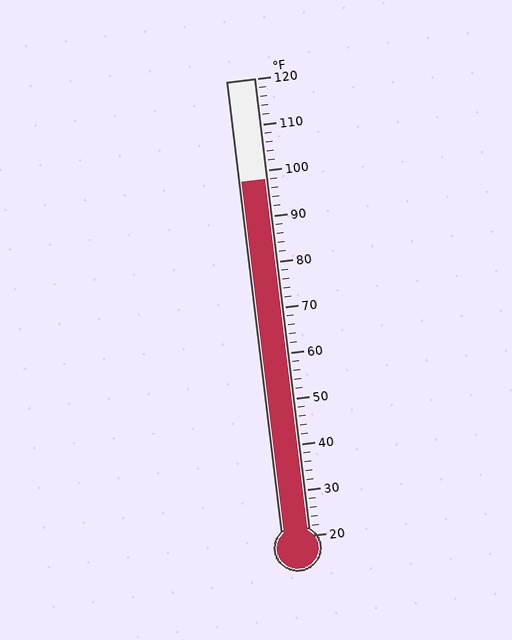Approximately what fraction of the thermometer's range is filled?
The thermometer is filled to approximately 80% of its range.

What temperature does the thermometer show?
The thermometer shows approximately 98°F.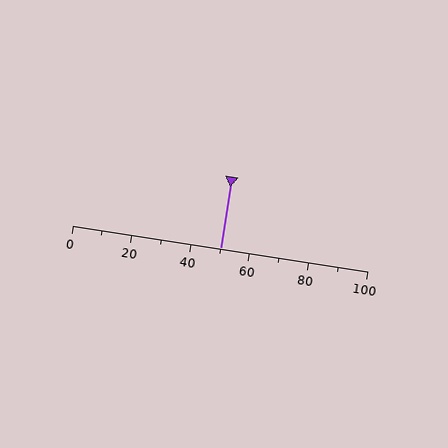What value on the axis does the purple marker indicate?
The marker indicates approximately 50.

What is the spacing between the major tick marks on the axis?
The major ticks are spaced 20 apart.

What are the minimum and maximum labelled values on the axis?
The axis runs from 0 to 100.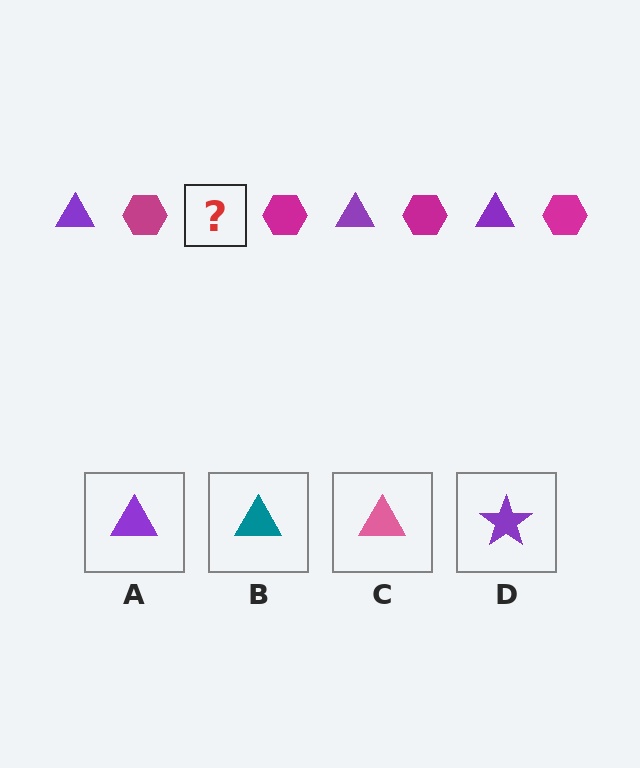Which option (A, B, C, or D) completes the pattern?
A.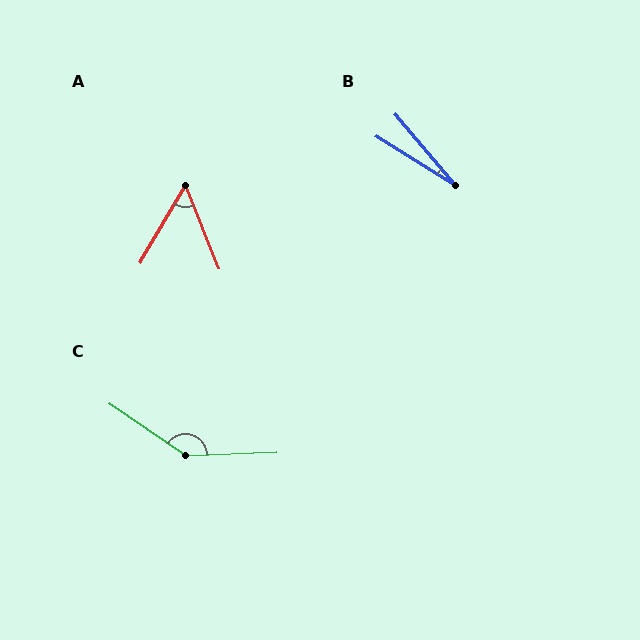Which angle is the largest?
C, at approximately 144 degrees.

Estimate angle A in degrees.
Approximately 53 degrees.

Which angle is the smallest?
B, at approximately 18 degrees.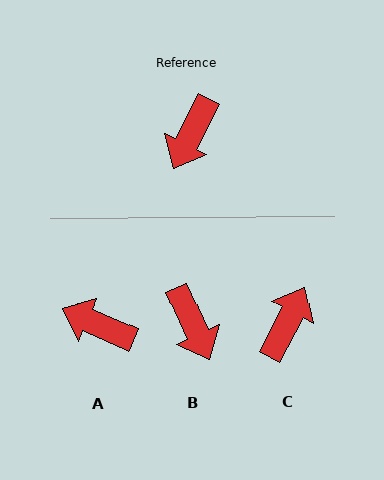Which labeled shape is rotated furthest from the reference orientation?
C, about 179 degrees away.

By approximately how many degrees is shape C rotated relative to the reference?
Approximately 179 degrees counter-clockwise.